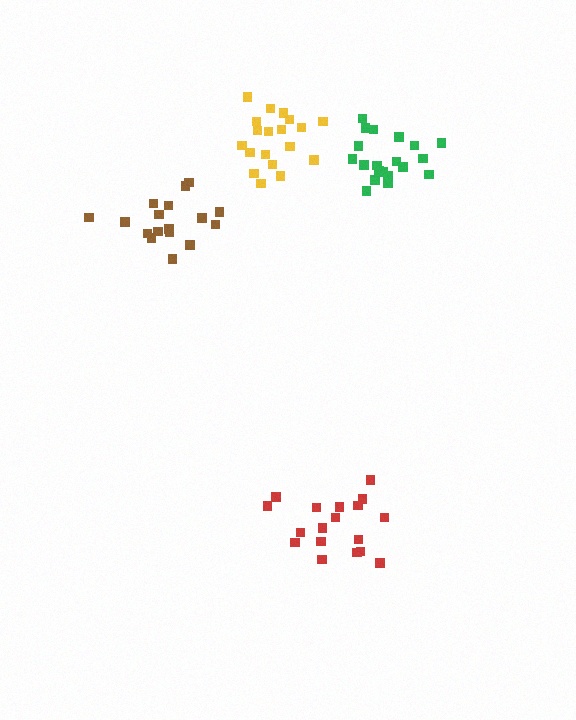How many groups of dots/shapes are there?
There are 4 groups.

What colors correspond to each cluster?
The clusters are colored: red, brown, green, yellow.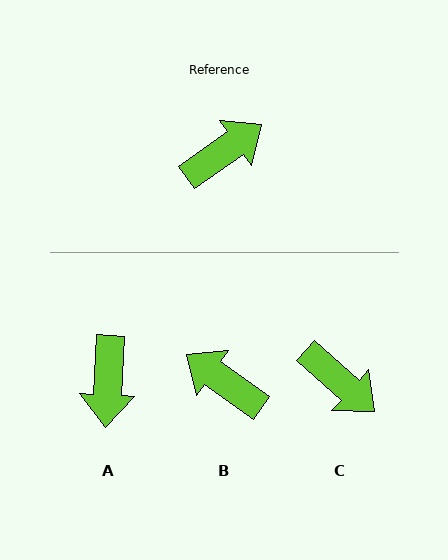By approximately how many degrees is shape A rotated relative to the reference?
Approximately 128 degrees clockwise.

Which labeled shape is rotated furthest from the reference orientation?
A, about 128 degrees away.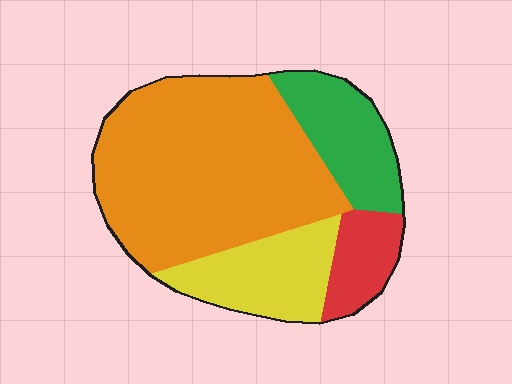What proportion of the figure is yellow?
Yellow takes up about one sixth (1/6) of the figure.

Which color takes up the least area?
Red, at roughly 10%.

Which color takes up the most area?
Orange, at roughly 55%.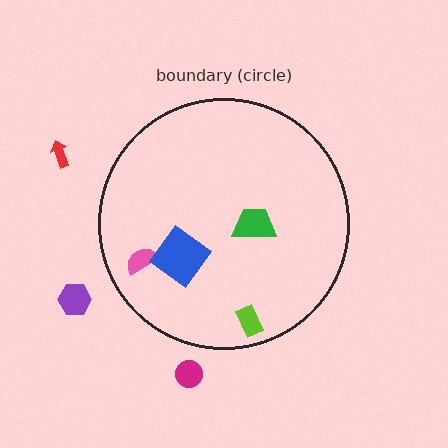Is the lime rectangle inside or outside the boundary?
Inside.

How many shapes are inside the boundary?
4 inside, 3 outside.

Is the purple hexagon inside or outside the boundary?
Outside.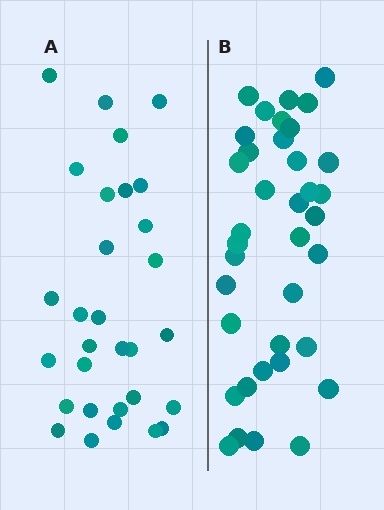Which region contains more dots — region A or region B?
Region B (the right region) has more dots.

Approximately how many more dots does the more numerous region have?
Region B has roughly 8 or so more dots than region A.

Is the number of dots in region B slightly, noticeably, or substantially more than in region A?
Region B has only slightly more — the two regions are fairly close. The ratio is roughly 1.2 to 1.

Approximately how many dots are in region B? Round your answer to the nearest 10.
About 40 dots. (The exact count is 37, which rounds to 40.)